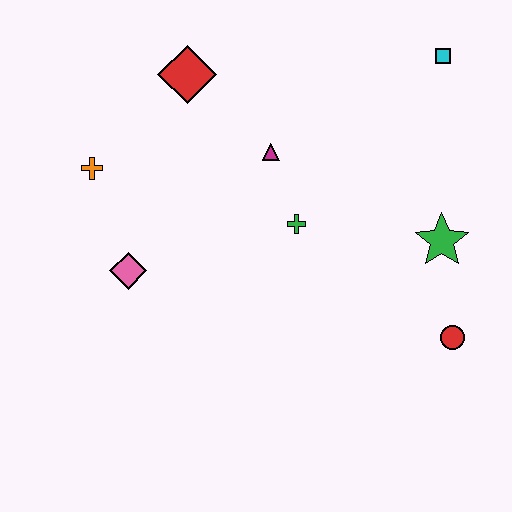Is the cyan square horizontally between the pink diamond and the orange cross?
No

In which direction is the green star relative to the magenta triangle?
The green star is to the right of the magenta triangle.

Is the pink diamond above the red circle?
Yes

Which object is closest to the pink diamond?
The orange cross is closest to the pink diamond.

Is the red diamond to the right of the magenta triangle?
No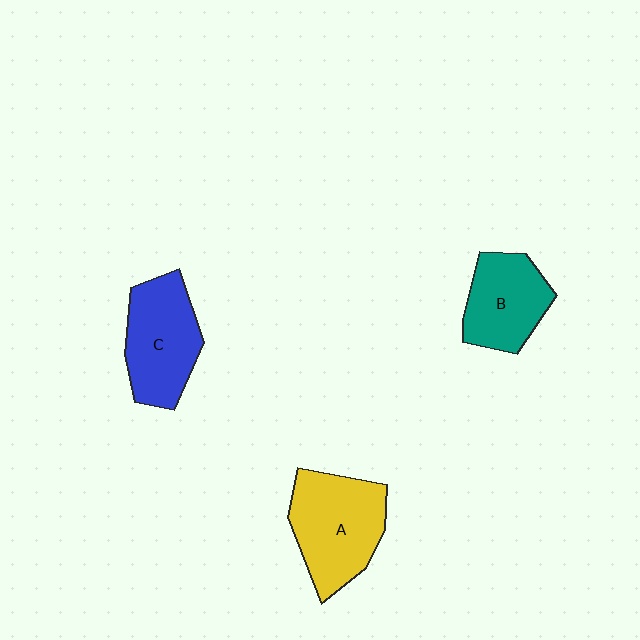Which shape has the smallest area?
Shape B (teal).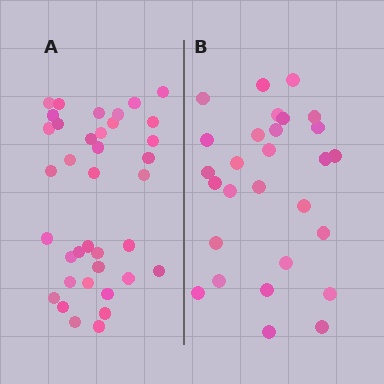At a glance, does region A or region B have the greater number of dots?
Region A (the left region) has more dots.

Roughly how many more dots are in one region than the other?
Region A has roughly 8 or so more dots than region B.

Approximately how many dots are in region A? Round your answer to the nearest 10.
About 40 dots. (The exact count is 37, which rounds to 40.)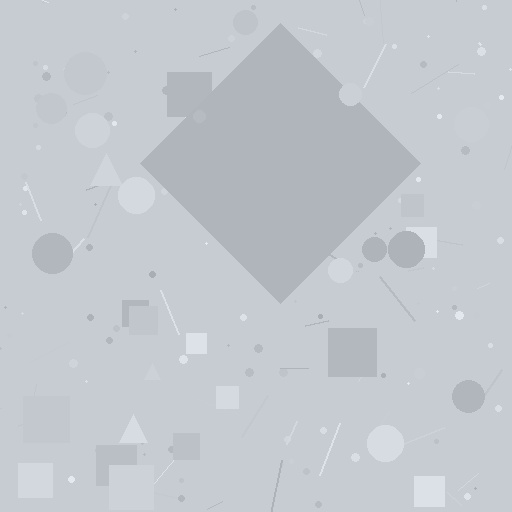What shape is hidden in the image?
A diamond is hidden in the image.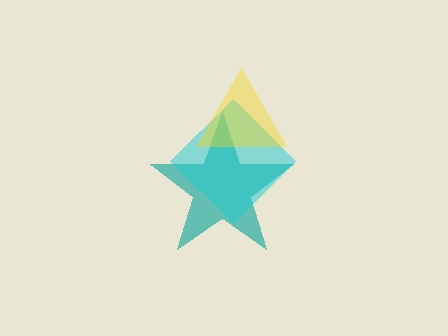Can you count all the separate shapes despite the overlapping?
Yes, there are 3 separate shapes.